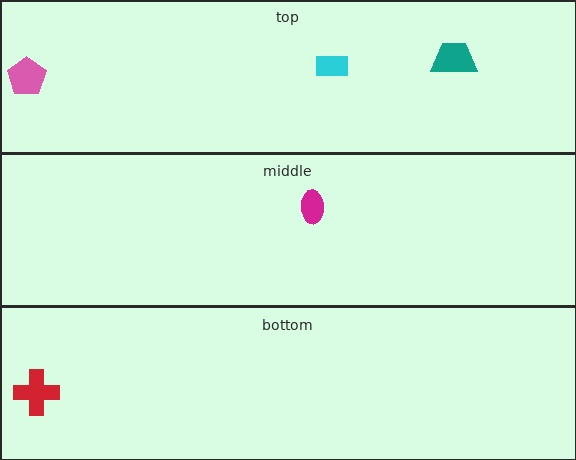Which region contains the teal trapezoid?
The top region.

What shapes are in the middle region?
The magenta ellipse.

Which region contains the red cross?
The bottom region.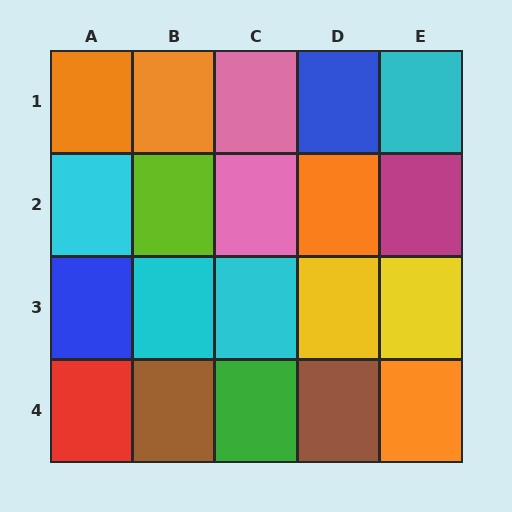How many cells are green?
1 cell is green.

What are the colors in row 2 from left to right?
Cyan, lime, pink, orange, magenta.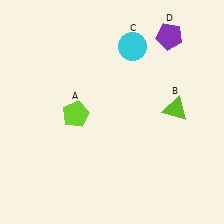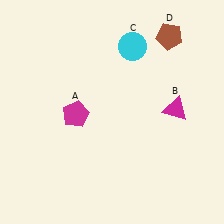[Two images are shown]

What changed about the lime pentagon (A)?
In Image 1, A is lime. In Image 2, it changed to magenta.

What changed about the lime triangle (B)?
In Image 1, B is lime. In Image 2, it changed to magenta.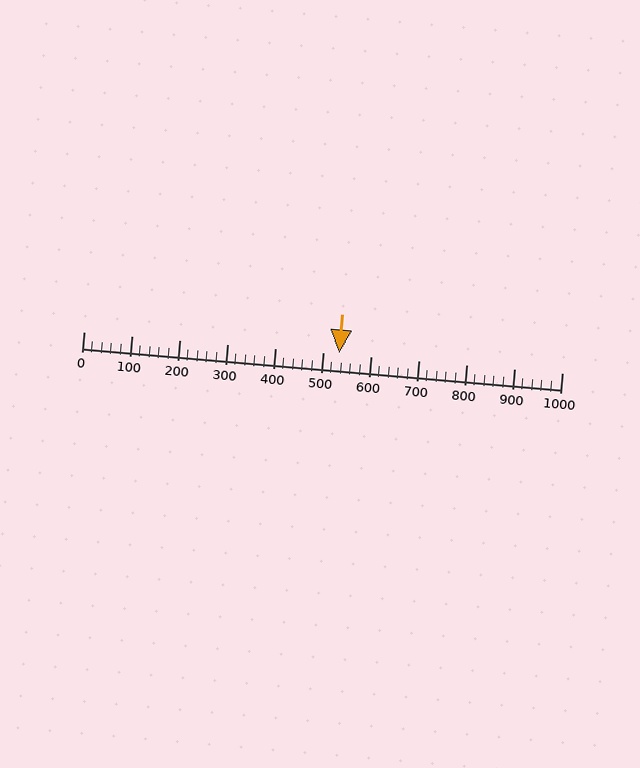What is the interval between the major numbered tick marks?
The major tick marks are spaced 100 units apart.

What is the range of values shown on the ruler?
The ruler shows values from 0 to 1000.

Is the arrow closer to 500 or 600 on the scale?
The arrow is closer to 500.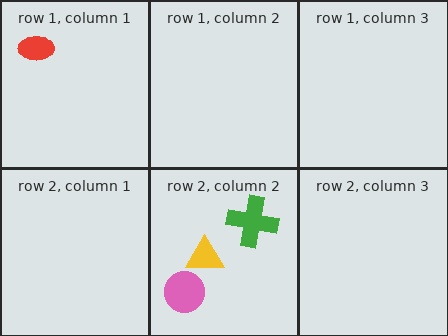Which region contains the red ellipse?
The row 1, column 1 region.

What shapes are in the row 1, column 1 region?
The red ellipse.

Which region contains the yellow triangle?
The row 2, column 2 region.